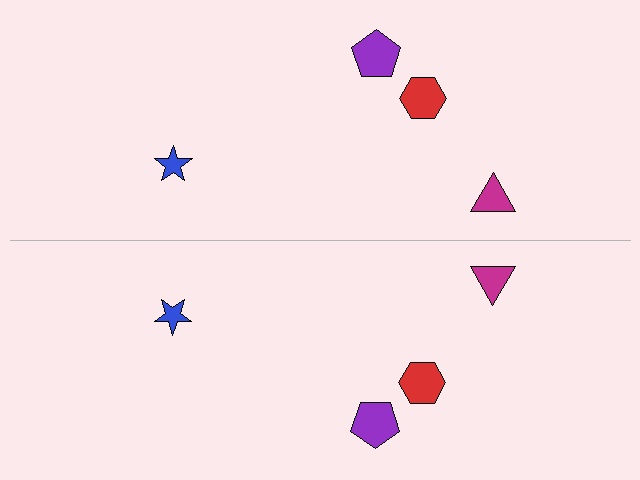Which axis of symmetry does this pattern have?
The pattern has a horizontal axis of symmetry running through the center of the image.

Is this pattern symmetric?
Yes, this pattern has bilateral (reflection) symmetry.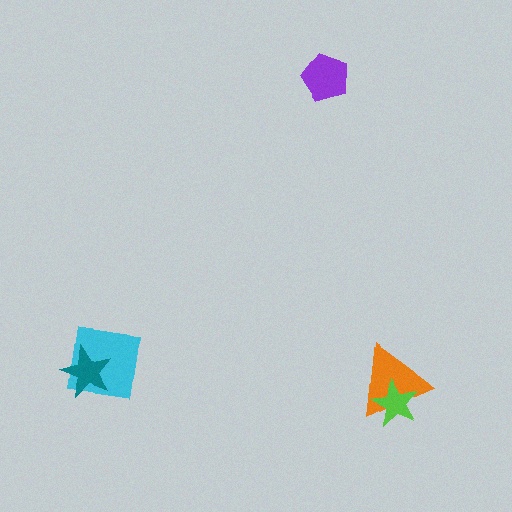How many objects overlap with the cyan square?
1 object overlaps with the cyan square.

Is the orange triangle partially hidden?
Yes, it is partially covered by another shape.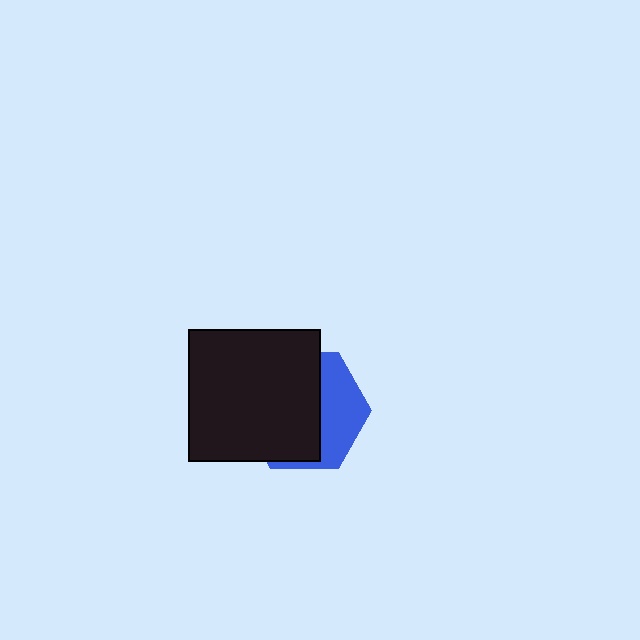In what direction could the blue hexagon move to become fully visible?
The blue hexagon could move right. That would shift it out from behind the black square entirely.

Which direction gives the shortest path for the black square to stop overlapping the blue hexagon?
Moving left gives the shortest separation.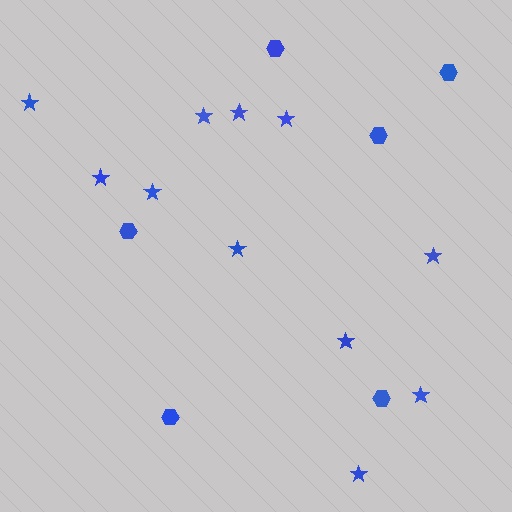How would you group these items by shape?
There are 2 groups: one group of hexagons (6) and one group of stars (11).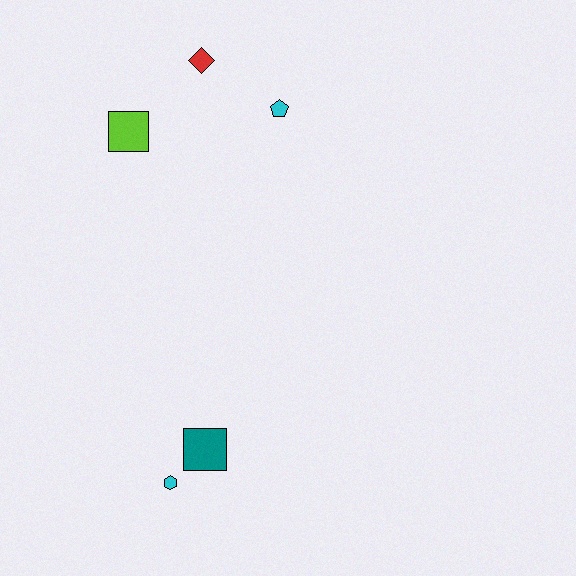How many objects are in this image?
There are 5 objects.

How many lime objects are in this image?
There is 1 lime object.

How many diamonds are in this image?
There is 1 diamond.